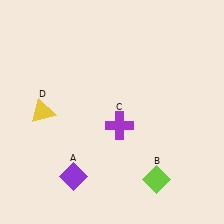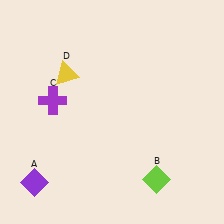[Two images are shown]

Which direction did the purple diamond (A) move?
The purple diamond (A) moved left.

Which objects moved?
The objects that moved are: the purple diamond (A), the purple cross (C), the yellow triangle (D).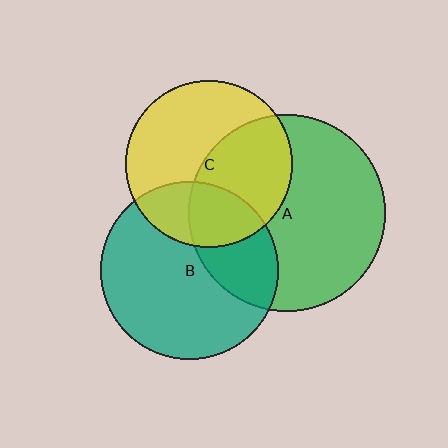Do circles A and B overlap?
Yes.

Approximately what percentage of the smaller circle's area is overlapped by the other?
Approximately 30%.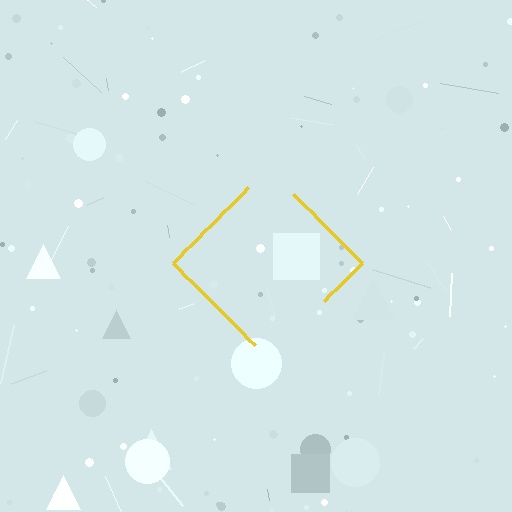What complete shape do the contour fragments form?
The contour fragments form a diamond.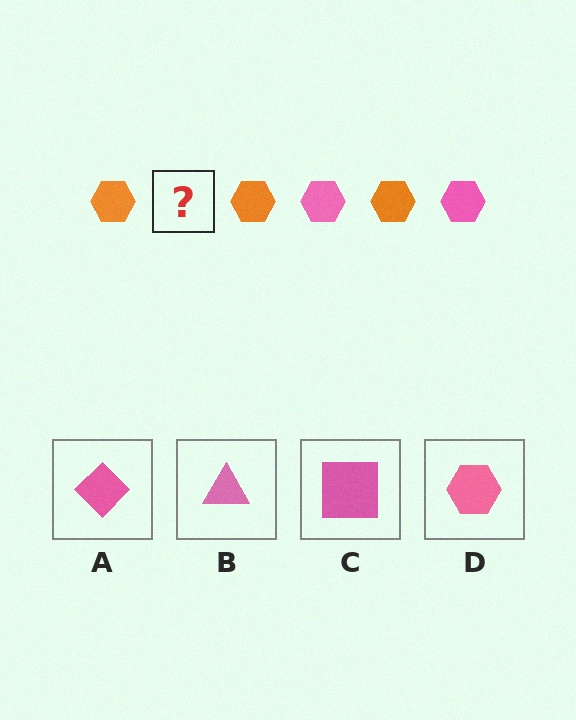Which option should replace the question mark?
Option D.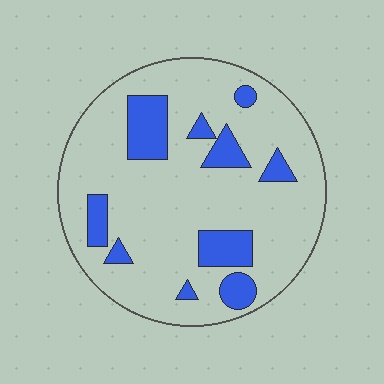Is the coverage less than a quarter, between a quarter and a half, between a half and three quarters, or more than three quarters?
Less than a quarter.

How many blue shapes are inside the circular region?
10.